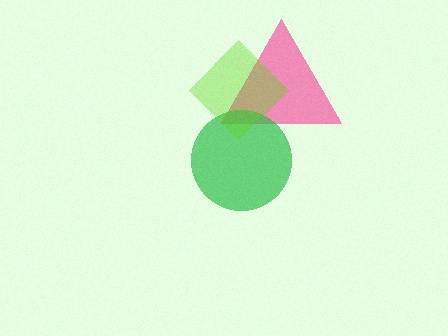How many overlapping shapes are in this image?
There are 3 overlapping shapes in the image.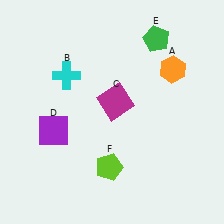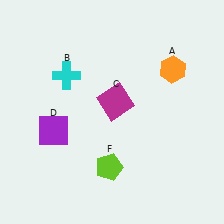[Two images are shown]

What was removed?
The green pentagon (E) was removed in Image 2.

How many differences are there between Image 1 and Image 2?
There is 1 difference between the two images.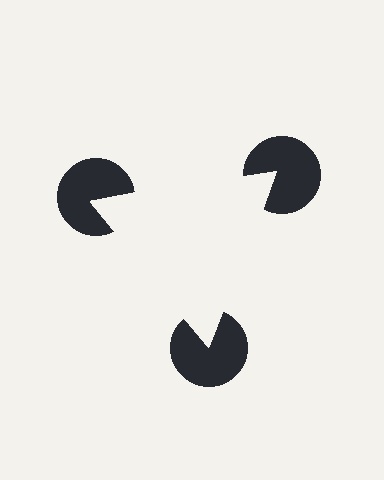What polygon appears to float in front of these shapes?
An illusory triangle — its edges are inferred from the aligned wedge cuts in the pac-man discs, not physically drawn.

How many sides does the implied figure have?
3 sides.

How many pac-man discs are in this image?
There are 3 — one at each vertex of the illusory triangle.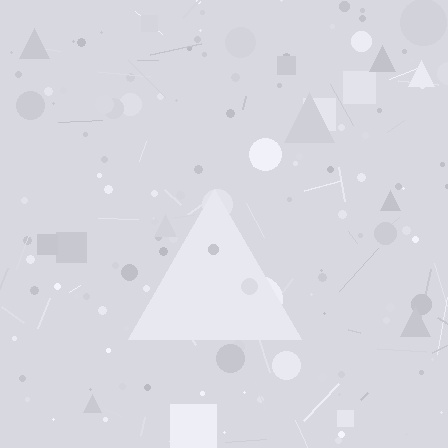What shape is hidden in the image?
A triangle is hidden in the image.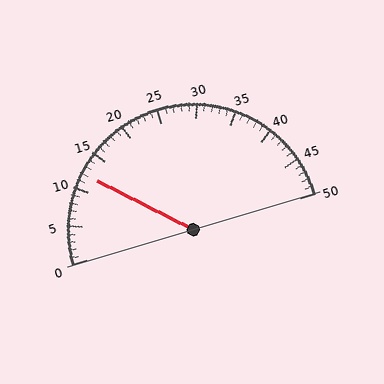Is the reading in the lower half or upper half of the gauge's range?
The reading is in the lower half of the range (0 to 50).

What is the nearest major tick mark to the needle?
The nearest major tick mark is 10.